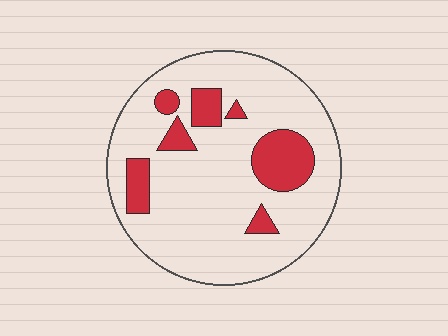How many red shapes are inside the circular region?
7.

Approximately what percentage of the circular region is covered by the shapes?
Approximately 20%.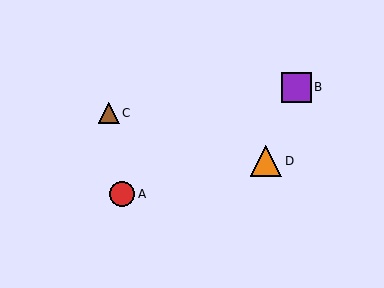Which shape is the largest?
The orange triangle (labeled D) is the largest.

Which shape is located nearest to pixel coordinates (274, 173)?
The orange triangle (labeled D) at (266, 161) is nearest to that location.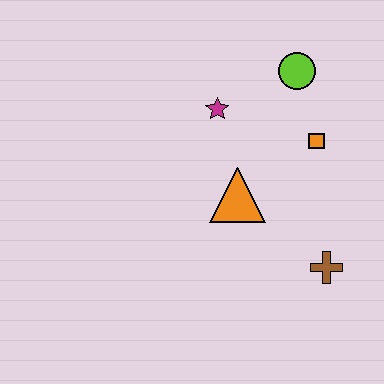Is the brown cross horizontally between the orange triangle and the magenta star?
No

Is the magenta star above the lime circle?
No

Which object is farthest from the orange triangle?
The lime circle is farthest from the orange triangle.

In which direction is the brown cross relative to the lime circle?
The brown cross is below the lime circle.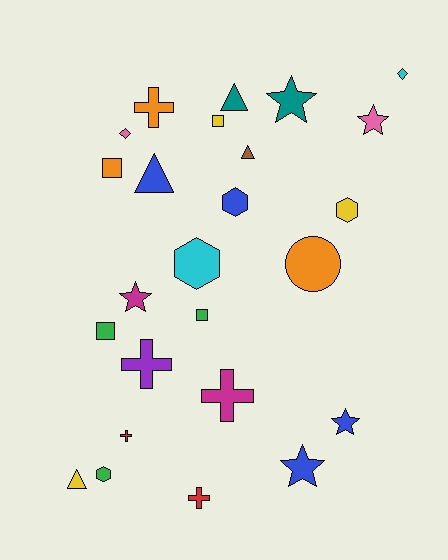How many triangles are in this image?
There are 4 triangles.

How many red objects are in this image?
There are 2 red objects.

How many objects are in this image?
There are 25 objects.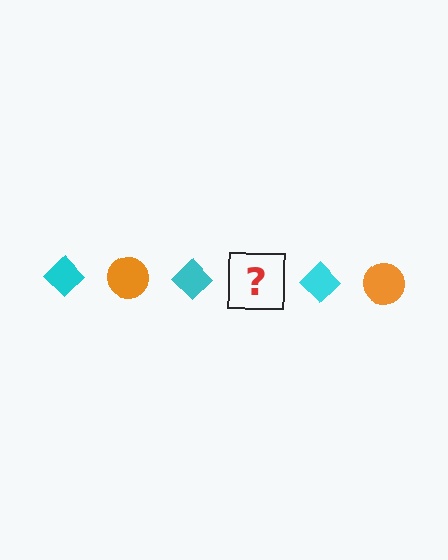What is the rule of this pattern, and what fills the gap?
The rule is that the pattern alternates between cyan diamond and orange circle. The gap should be filled with an orange circle.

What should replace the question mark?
The question mark should be replaced with an orange circle.